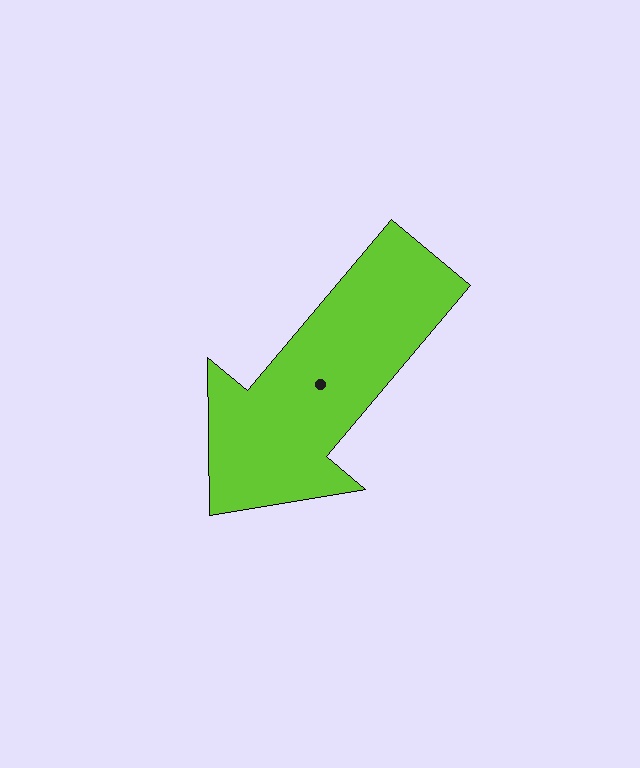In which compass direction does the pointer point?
Southwest.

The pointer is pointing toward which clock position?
Roughly 7 o'clock.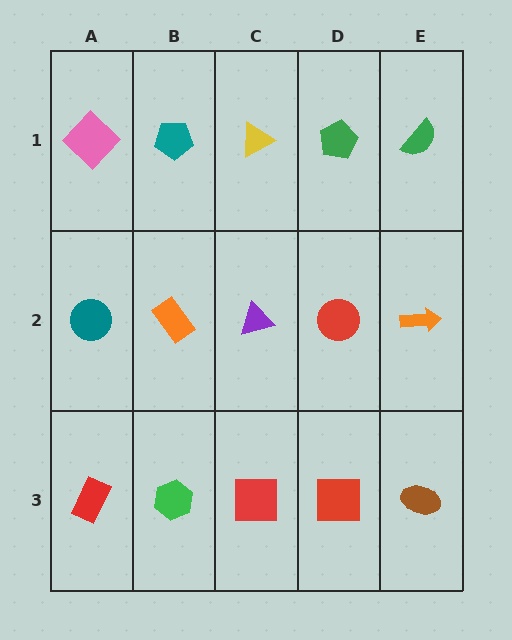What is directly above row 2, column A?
A pink diamond.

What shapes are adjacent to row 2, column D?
A green pentagon (row 1, column D), a red square (row 3, column D), a purple triangle (row 2, column C), an orange arrow (row 2, column E).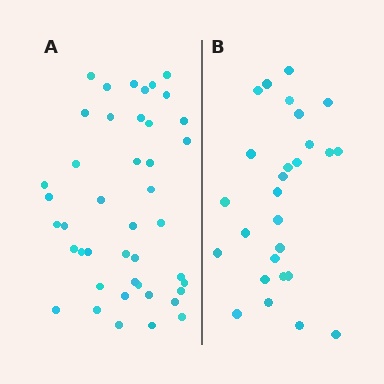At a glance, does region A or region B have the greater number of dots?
Region A (the left region) has more dots.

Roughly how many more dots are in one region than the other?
Region A has approximately 15 more dots than region B.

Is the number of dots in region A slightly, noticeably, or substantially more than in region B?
Region A has substantially more. The ratio is roughly 1.6 to 1.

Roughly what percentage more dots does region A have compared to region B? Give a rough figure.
About 60% more.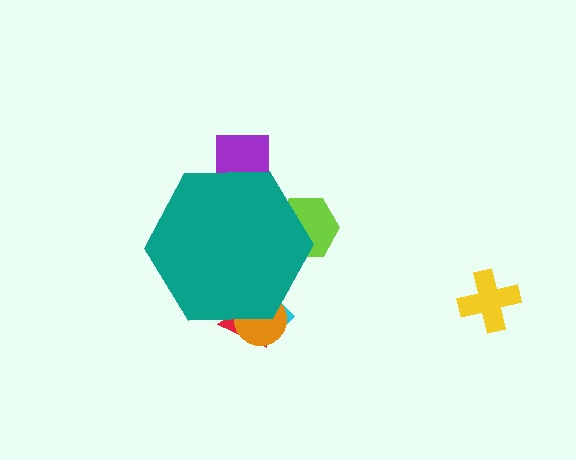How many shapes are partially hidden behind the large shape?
5 shapes are partially hidden.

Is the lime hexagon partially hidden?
Yes, the lime hexagon is partially hidden behind the teal hexagon.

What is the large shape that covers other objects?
A teal hexagon.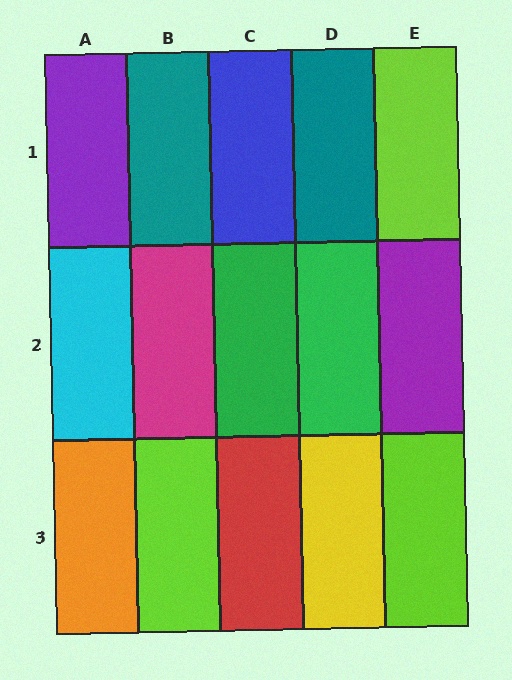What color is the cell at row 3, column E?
Lime.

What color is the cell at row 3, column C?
Red.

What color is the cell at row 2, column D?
Green.